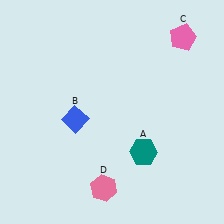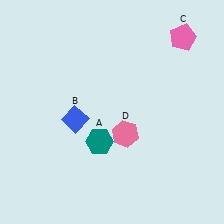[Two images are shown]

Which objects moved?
The objects that moved are: the teal hexagon (A), the pink hexagon (D).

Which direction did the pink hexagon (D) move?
The pink hexagon (D) moved up.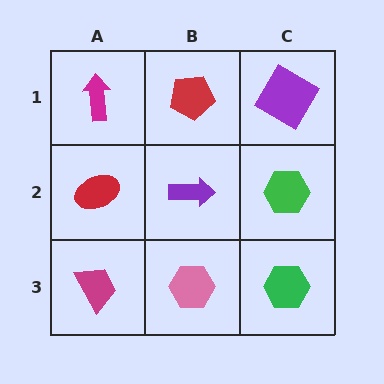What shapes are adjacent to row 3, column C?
A green hexagon (row 2, column C), a pink hexagon (row 3, column B).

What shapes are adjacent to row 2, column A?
A magenta arrow (row 1, column A), a magenta trapezoid (row 3, column A), a purple arrow (row 2, column B).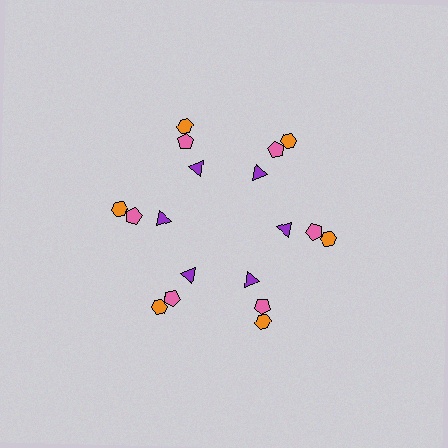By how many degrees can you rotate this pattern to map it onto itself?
The pattern maps onto itself every 60 degrees of rotation.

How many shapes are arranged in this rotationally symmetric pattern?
There are 18 shapes, arranged in 6 groups of 3.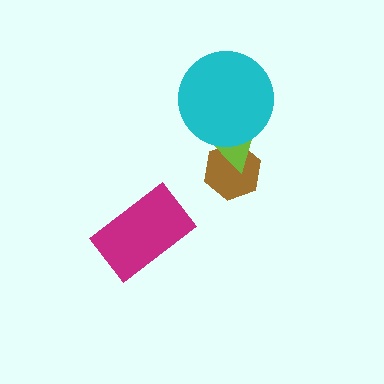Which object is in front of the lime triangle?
The cyan circle is in front of the lime triangle.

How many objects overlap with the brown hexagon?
1 object overlaps with the brown hexagon.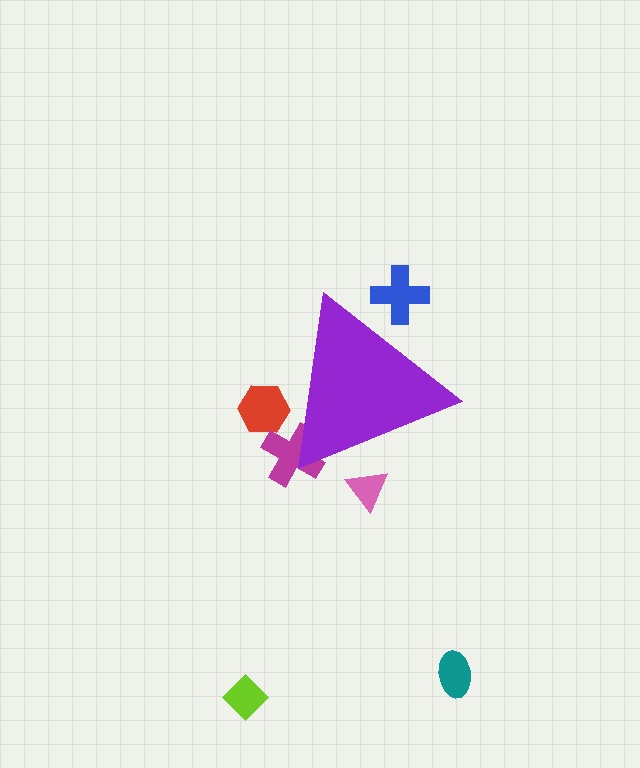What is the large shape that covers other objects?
A purple triangle.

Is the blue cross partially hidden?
Yes, the blue cross is partially hidden behind the purple triangle.